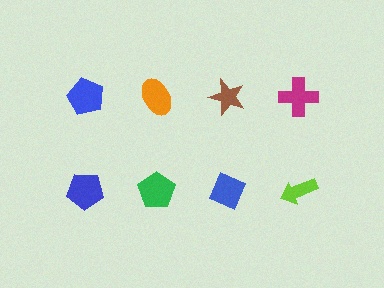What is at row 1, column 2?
An orange ellipse.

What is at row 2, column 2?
A green pentagon.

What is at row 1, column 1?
A blue pentagon.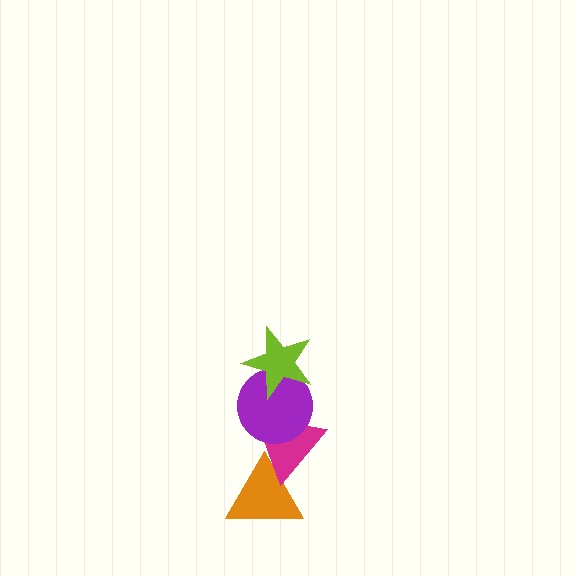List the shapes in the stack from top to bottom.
From top to bottom: the lime star, the purple circle, the magenta triangle, the orange triangle.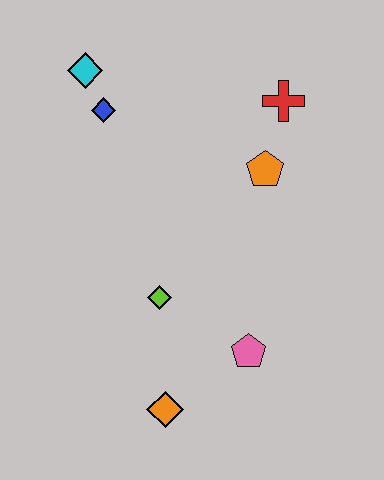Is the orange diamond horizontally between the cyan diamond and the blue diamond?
No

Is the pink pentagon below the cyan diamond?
Yes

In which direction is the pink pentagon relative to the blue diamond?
The pink pentagon is below the blue diamond.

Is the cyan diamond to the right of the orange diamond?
No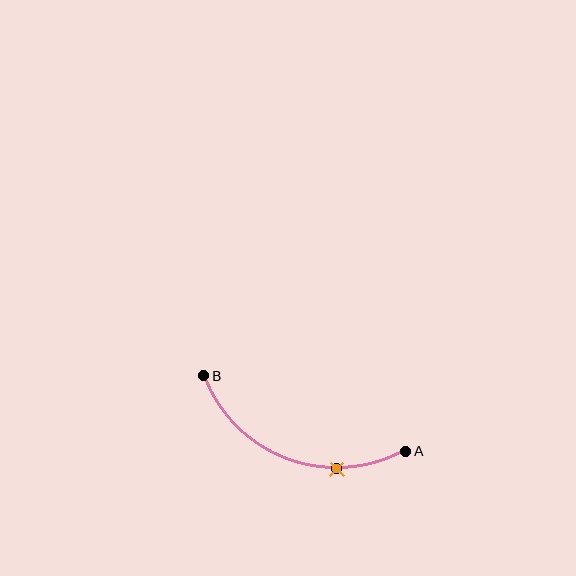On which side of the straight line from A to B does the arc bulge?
The arc bulges below the straight line connecting A and B.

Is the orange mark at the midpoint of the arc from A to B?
No. The orange mark lies on the arc but is closer to endpoint A. The arc midpoint would be at the point on the curve equidistant along the arc from both A and B.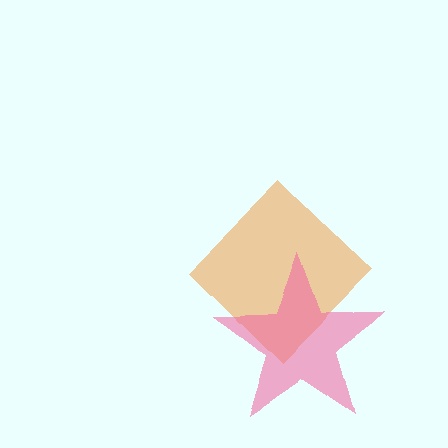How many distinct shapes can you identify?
There are 2 distinct shapes: an orange diamond, a pink star.